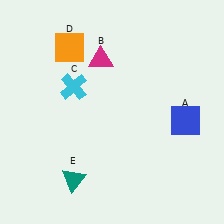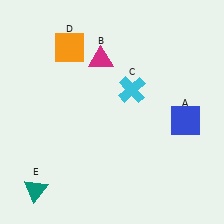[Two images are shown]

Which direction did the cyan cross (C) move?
The cyan cross (C) moved right.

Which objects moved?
The objects that moved are: the cyan cross (C), the teal triangle (E).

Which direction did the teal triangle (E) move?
The teal triangle (E) moved left.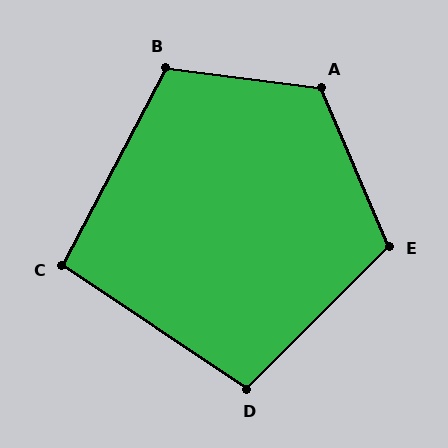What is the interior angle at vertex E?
Approximately 112 degrees (obtuse).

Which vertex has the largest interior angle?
A, at approximately 121 degrees.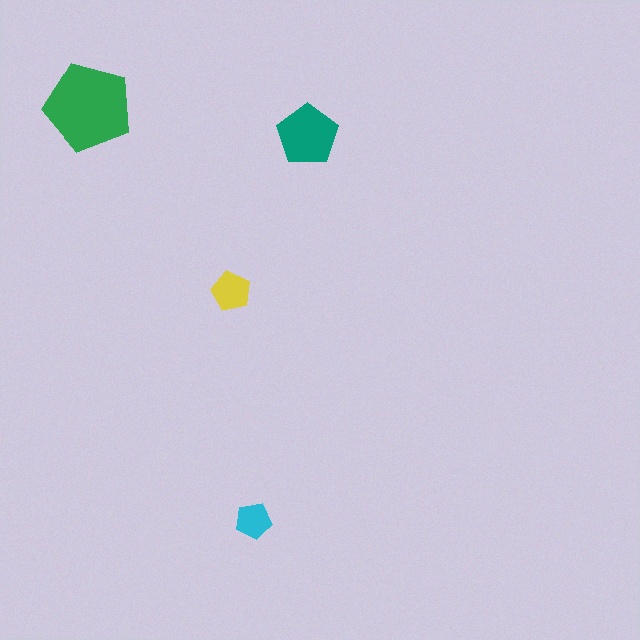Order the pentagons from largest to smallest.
the green one, the teal one, the yellow one, the cyan one.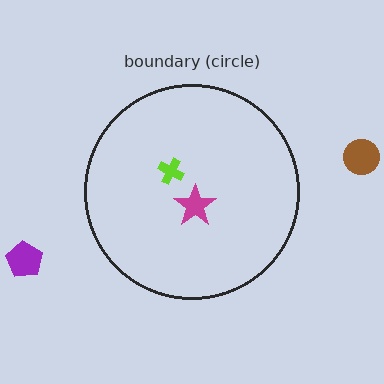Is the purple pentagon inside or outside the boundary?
Outside.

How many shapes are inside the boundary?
2 inside, 2 outside.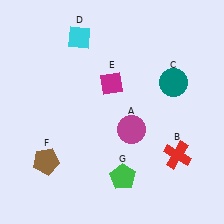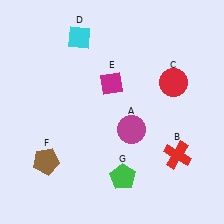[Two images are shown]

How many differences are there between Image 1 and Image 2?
There is 1 difference between the two images.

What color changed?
The circle (C) changed from teal in Image 1 to red in Image 2.